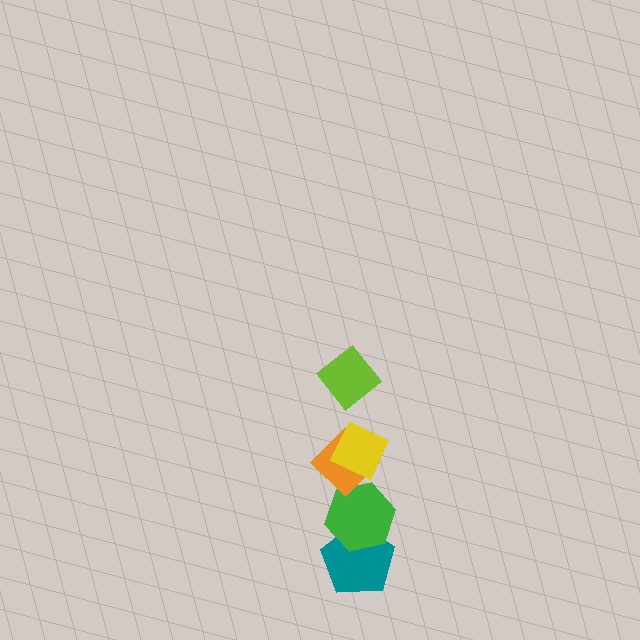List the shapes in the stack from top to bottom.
From top to bottom: the lime diamond, the yellow diamond, the orange diamond, the green hexagon, the teal pentagon.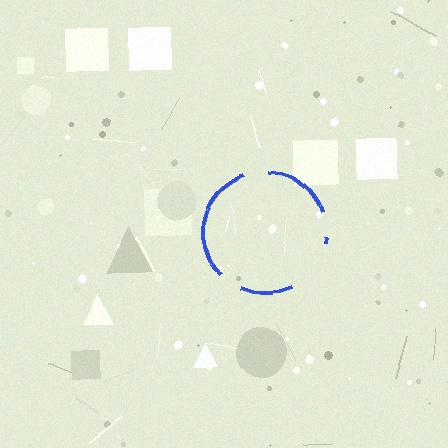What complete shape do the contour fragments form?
The contour fragments form a circle.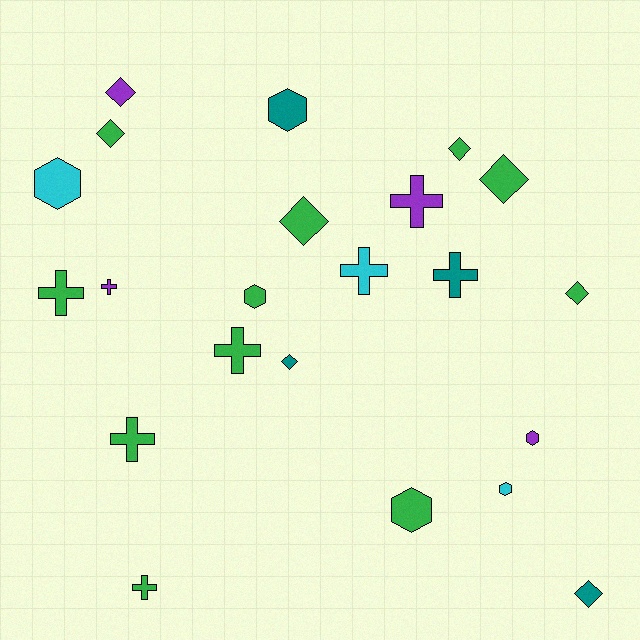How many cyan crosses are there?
There is 1 cyan cross.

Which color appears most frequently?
Green, with 11 objects.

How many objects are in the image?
There are 22 objects.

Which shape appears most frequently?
Cross, with 8 objects.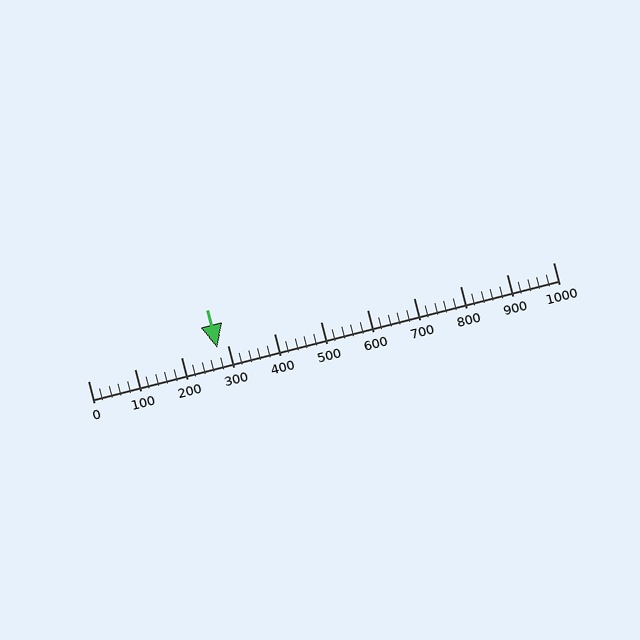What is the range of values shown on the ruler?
The ruler shows values from 0 to 1000.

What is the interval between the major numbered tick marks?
The major tick marks are spaced 100 units apart.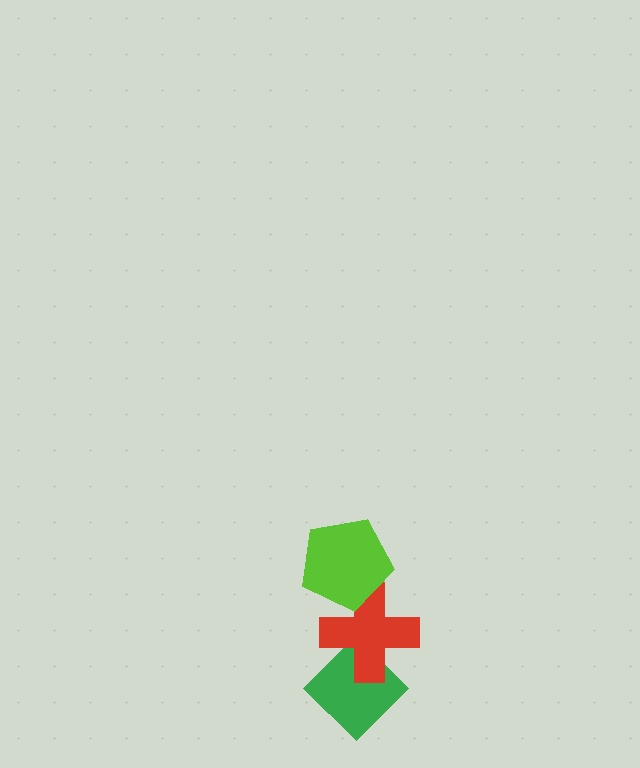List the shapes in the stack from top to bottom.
From top to bottom: the lime pentagon, the red cross, the green diamond.